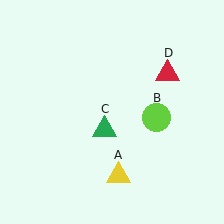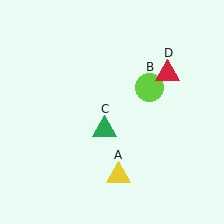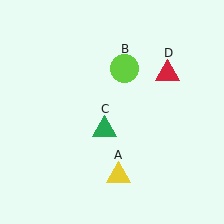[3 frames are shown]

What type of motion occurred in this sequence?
The lime circle (object B) rotated counterclockwise around the center of the scene.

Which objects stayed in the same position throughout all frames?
Yellow triangle (object A) and green triangle (object C) and red triangle (object D) remained stationary.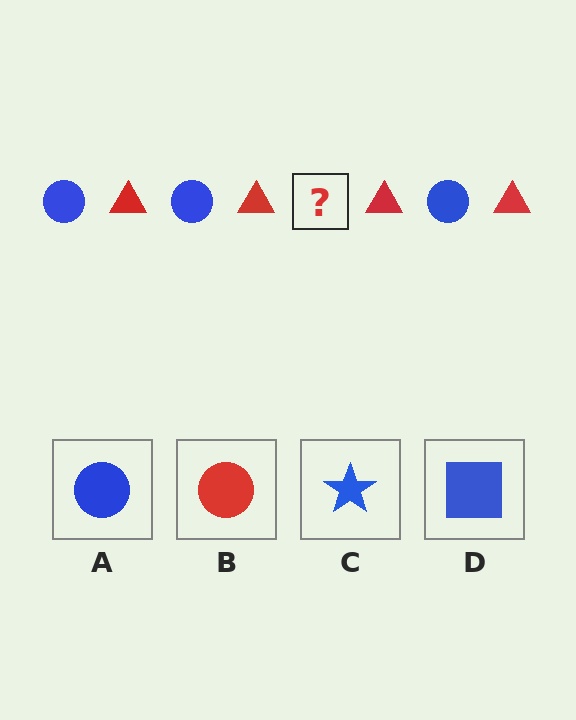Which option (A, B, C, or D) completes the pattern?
A.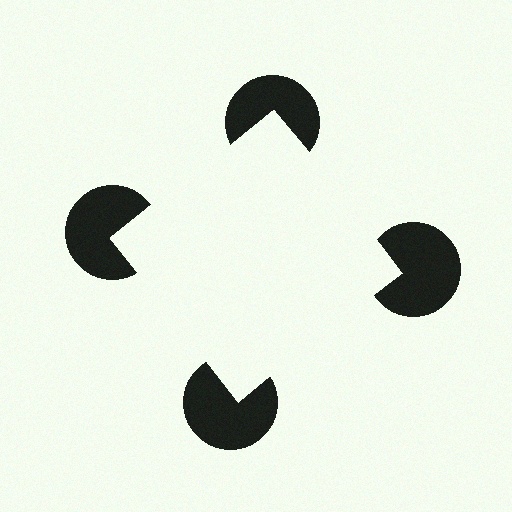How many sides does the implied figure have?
4 sides.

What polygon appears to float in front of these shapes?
An illusory square — its edges are inferred from the aligned wedge cuts in the pac-man discs, not physically drawn.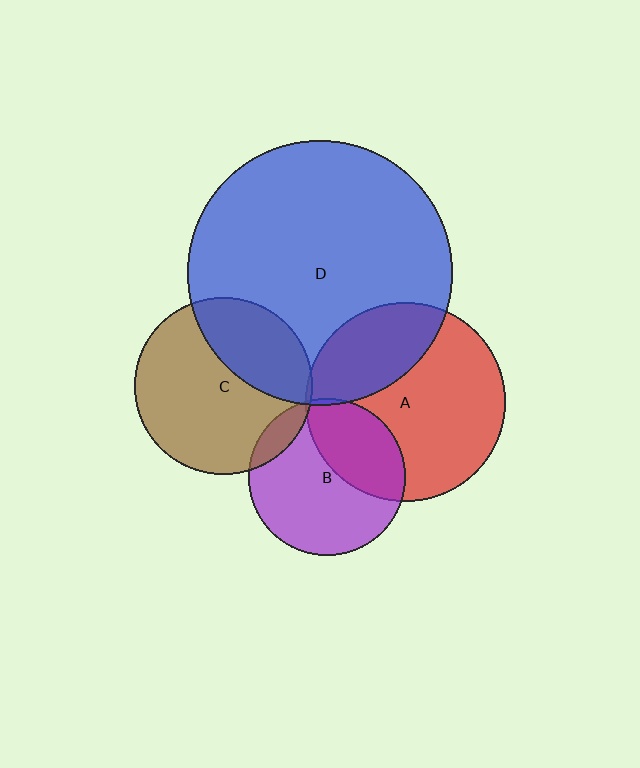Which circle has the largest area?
Circle D (blue).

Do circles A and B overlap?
Yes.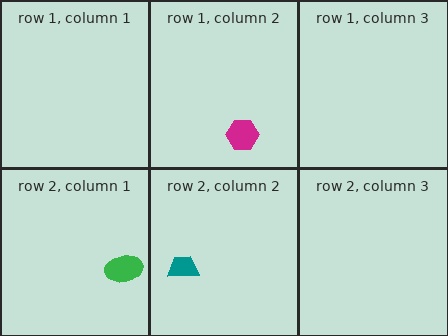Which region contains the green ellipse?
The row 2, column 1 region.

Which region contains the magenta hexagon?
The row 1, column 2 region.